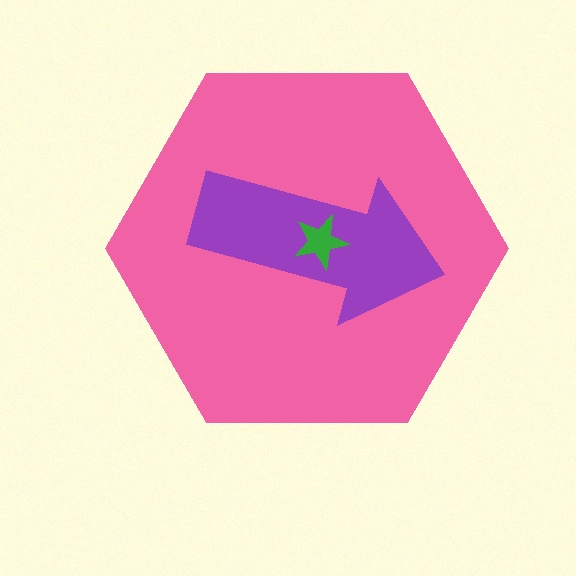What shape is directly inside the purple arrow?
The green star.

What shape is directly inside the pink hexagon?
The purple arrow.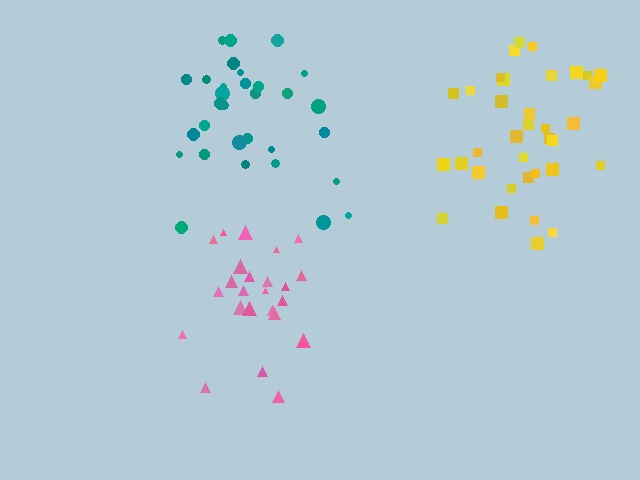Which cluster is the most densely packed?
Yellow.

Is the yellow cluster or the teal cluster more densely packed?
Yellow.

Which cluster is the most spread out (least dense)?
Pink.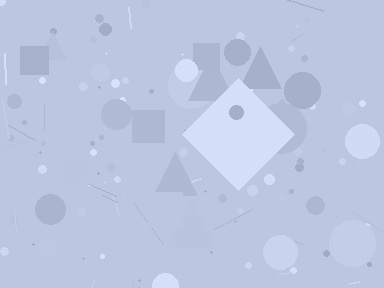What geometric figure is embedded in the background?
A diamond is embedded in the background.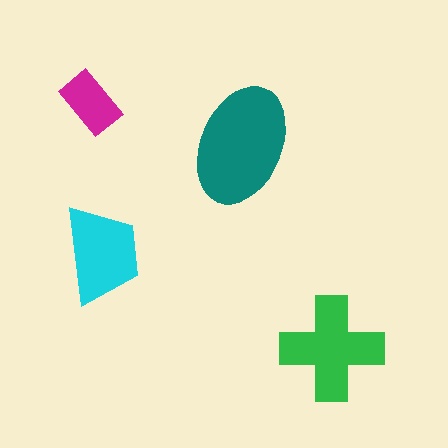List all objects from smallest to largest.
The magenta rectangle, the cyan trapezoid, the green cross, the teal ellipse.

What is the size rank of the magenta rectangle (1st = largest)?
4th.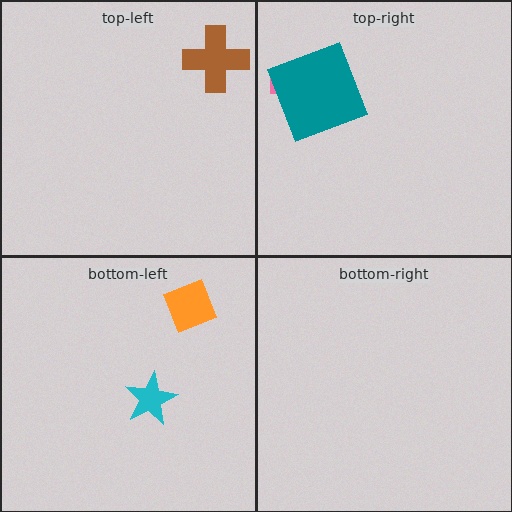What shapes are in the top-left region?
The brown cross.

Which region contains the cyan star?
The bottom-left region.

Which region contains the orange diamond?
The bottom-left region.